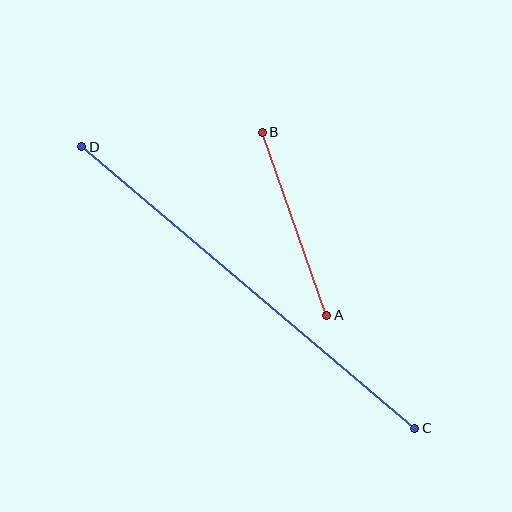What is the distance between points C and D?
The distance is approximately 436 pixels.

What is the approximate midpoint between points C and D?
The midpoint is at approximately (248, 287) pixels.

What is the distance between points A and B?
The distance is approximately 194 pixels.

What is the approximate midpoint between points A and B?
The midpoint is at approximately (294, 224) pixels.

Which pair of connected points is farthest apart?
Points C and D are farthest apart.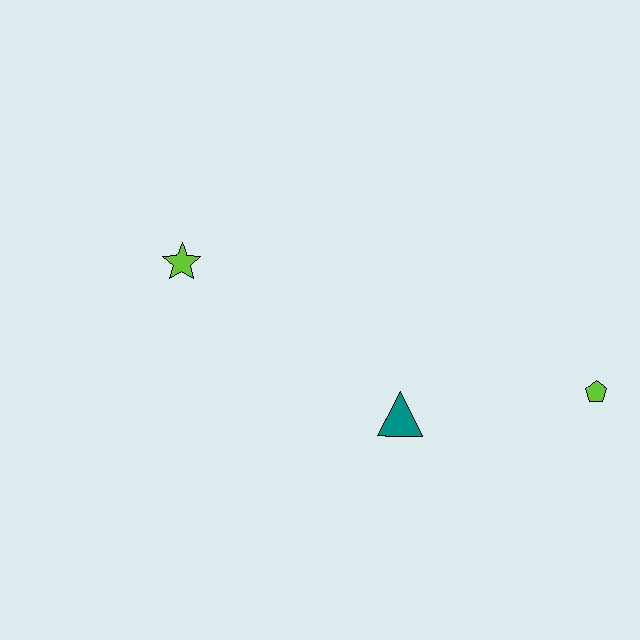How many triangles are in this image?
There is 1 triangle.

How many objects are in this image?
There are 3 objects.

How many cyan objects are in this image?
There are no cyan objects.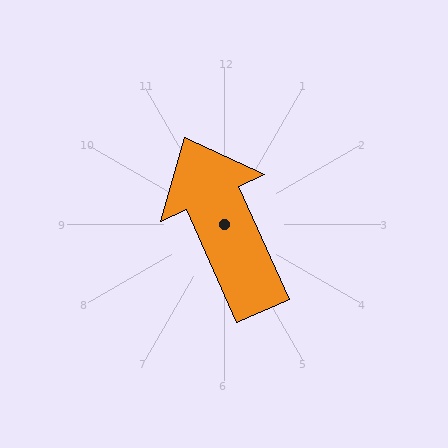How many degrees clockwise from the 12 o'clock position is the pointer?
Approximately 336 degrees.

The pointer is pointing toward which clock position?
Roughly 11 o'clock.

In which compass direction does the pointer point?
Northwest.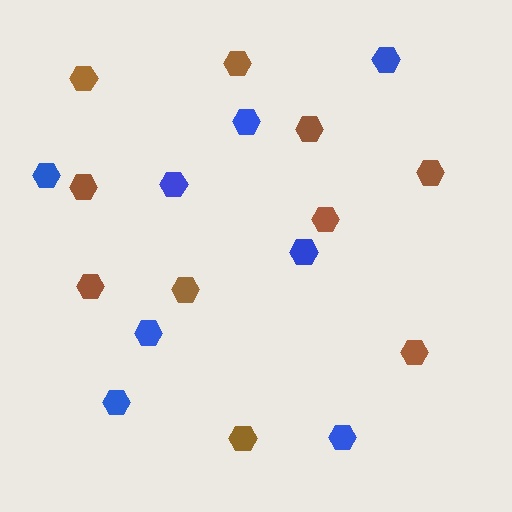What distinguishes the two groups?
There are 2 groups: one group of brown hexagons (10) and one group of blue hexagons (8).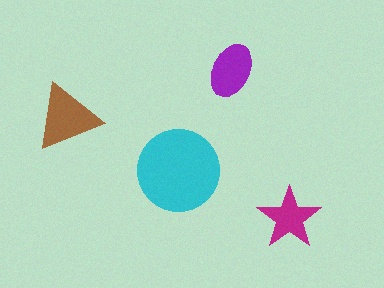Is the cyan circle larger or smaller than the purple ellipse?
Larger.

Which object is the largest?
The cyan circle.